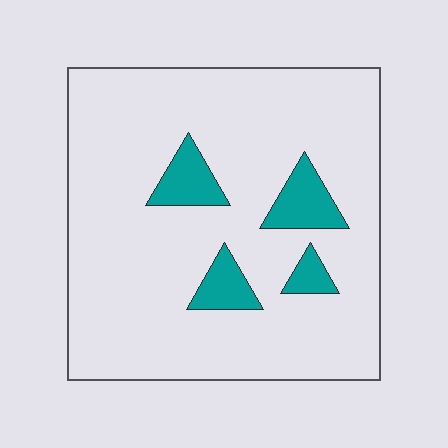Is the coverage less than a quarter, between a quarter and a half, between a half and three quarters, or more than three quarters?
Less than a quarter.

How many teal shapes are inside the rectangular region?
4.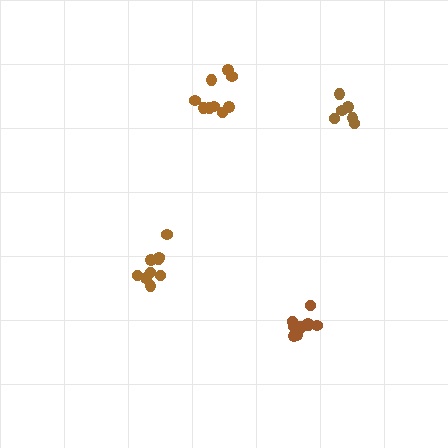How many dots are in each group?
Group 1: 9 dots, Group 2: 10 dots, Group 3: 6 dots, Group 4: 9 dots (34 total).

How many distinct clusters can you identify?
There are 4 distinct clusters.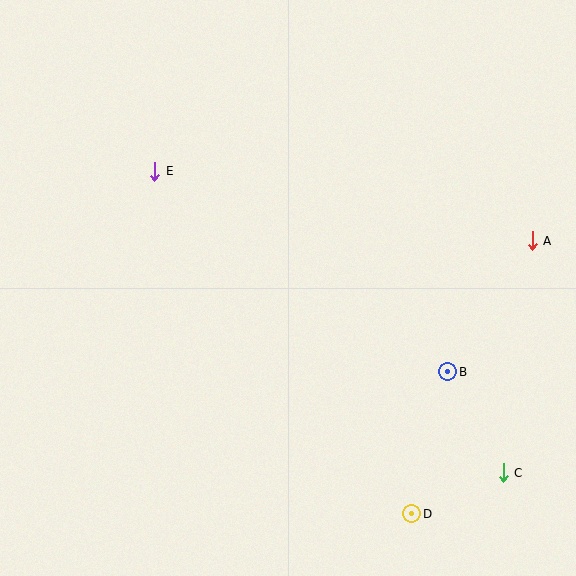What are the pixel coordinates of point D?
Point D is at (412, 514).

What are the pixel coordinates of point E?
Point E is at (155, 171).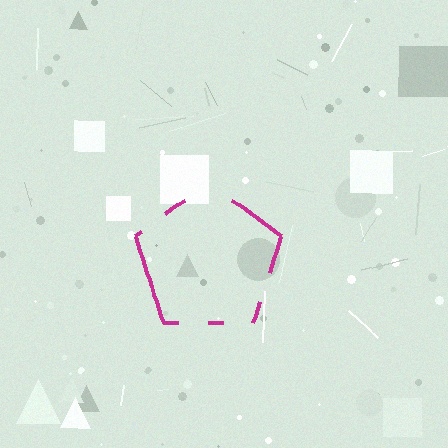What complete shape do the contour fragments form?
The contour fragments form a pentagon.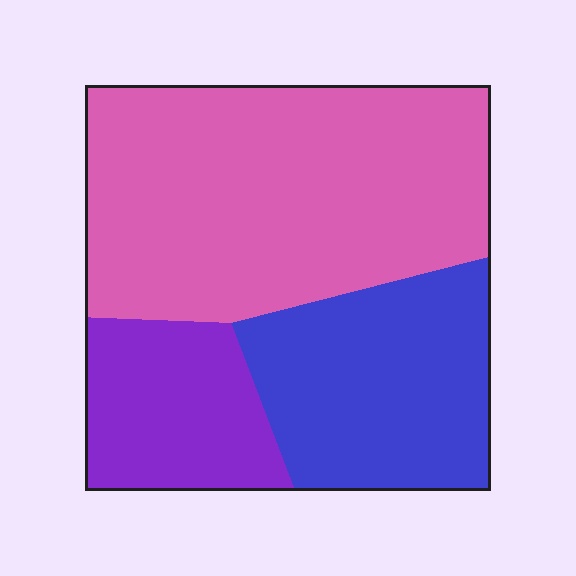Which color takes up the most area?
Pink, at roughly 55%.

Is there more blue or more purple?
Blue.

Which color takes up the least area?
Purple, at roughly 20%.